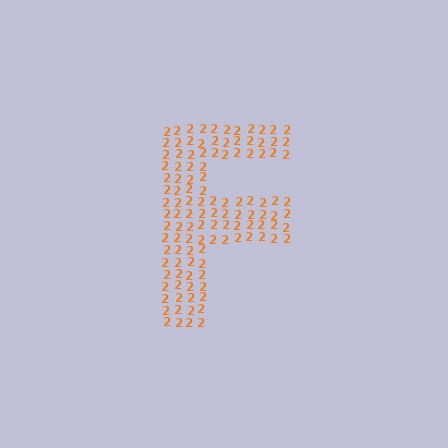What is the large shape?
The large shape is the letter F.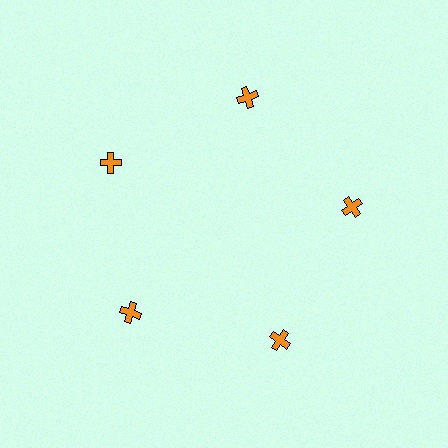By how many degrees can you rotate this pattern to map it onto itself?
The pattern maps onto itself every 72 degrees of rotation.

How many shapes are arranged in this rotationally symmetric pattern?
There are 5 shapes, arranged in 5 groups of 1.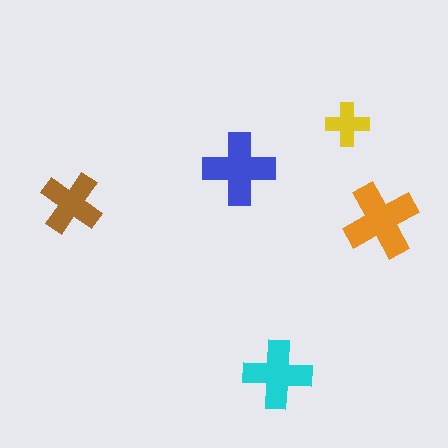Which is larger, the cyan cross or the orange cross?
The orange one.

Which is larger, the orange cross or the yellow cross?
The orange one.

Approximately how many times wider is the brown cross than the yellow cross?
About 1.5 times wider.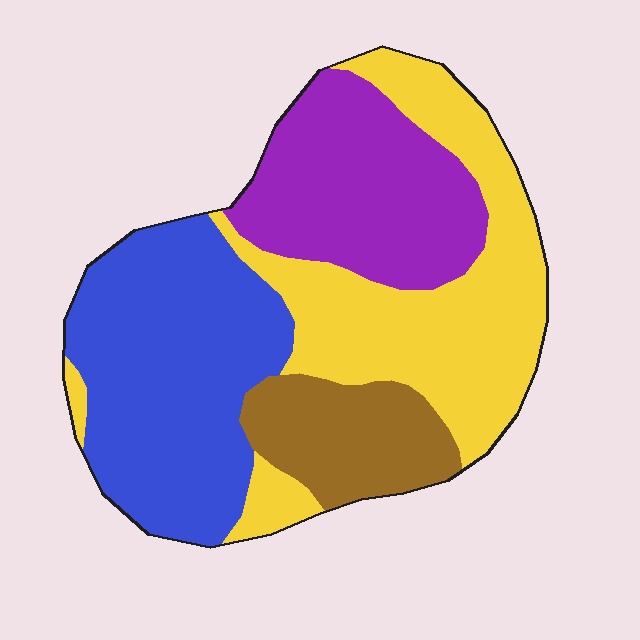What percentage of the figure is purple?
Purple covers 22% of the figure.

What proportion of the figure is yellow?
Yellow covers around 35% of the figure.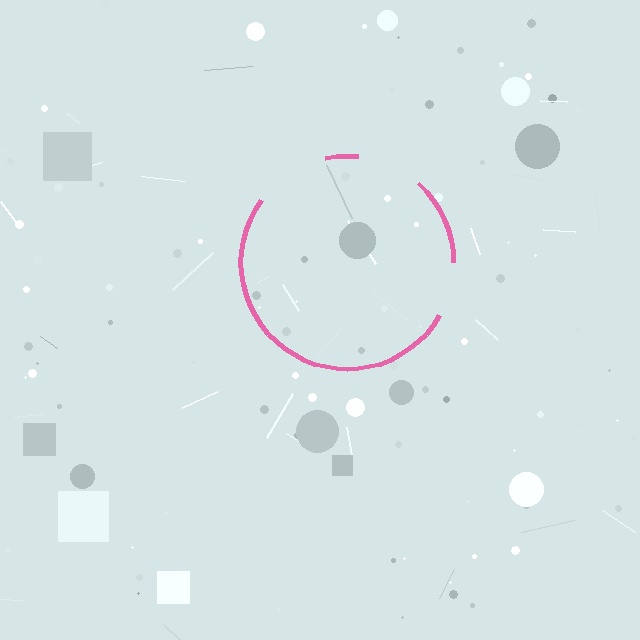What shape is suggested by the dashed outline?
The dashed outline suggests a circle.